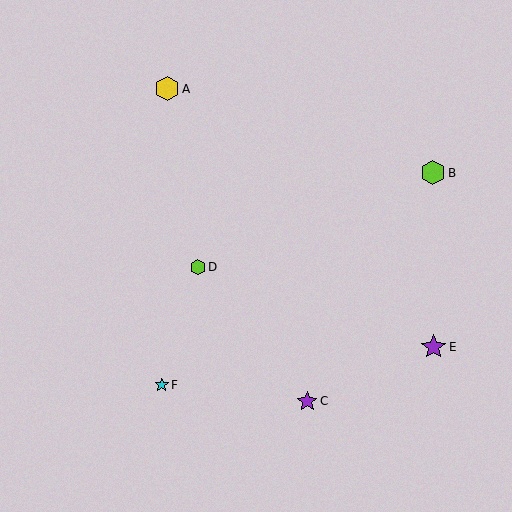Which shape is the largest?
The purple star (labeled E) is the largest.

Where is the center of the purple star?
The center of the purple star is at (434, 347).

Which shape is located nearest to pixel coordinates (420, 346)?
The purple star (labeled E) at (434, 347) is nearest to that location.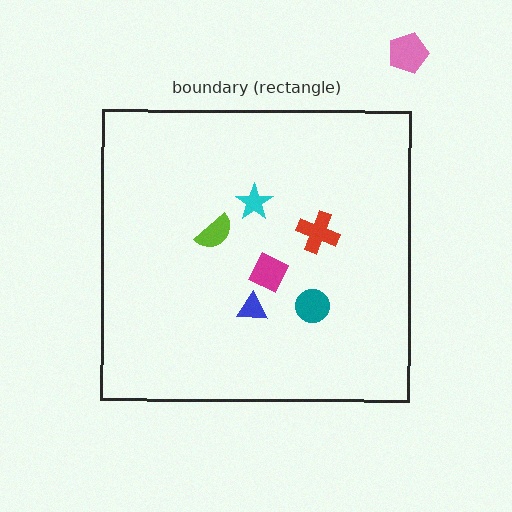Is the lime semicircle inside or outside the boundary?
Inside.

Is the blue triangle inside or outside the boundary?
Inside.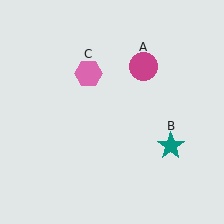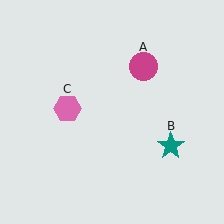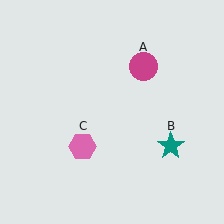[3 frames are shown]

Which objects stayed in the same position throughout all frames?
Magenta circle (object A) and teal star (object B) remained stationary.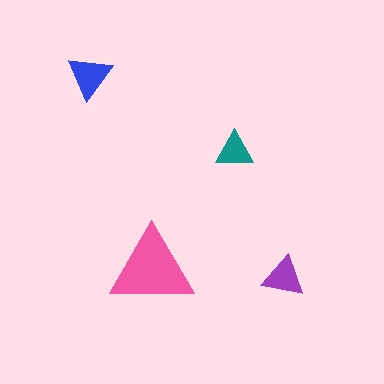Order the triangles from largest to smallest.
the pink one, the blue one, the purple one, the teal one.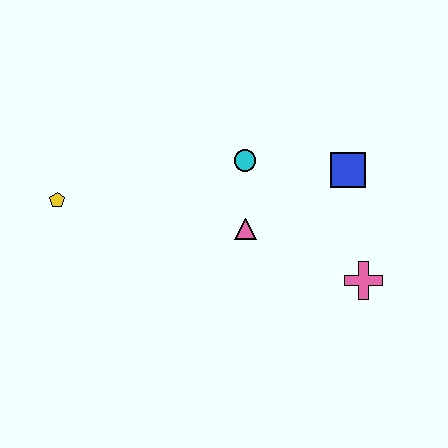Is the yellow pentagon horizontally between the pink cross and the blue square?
No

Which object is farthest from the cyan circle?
The yellow pentagon is farthest from the cyan circle.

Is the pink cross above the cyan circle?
No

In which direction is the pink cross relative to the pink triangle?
The pink cross is to the right of the pink triangle.